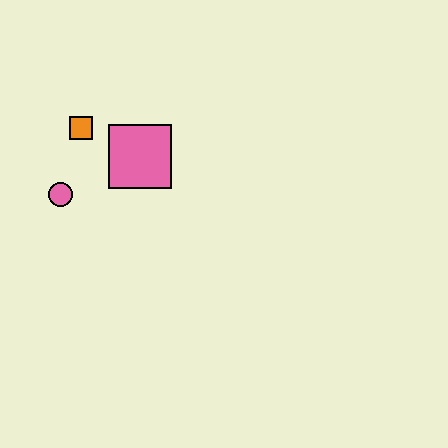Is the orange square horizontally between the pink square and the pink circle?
Yes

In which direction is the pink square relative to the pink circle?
The pink square is to the right of the pink circle.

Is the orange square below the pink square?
No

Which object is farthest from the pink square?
The pink circle is farthest from the pink square.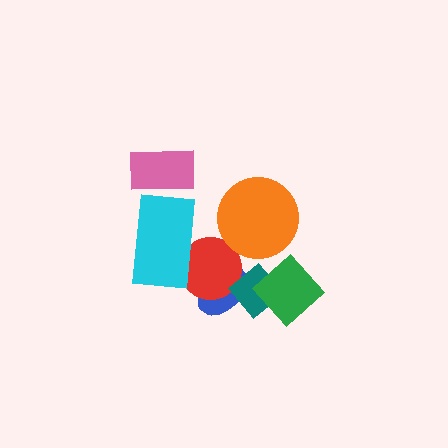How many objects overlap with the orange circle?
0 objects overlap with the orange circle.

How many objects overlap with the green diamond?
1 object overlaps with the green diamond.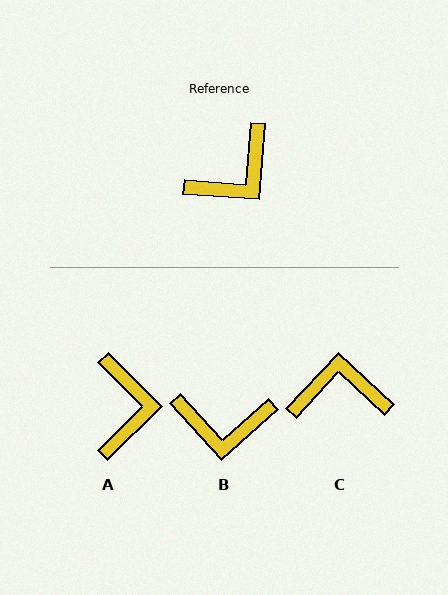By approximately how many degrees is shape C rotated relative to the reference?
Approximately 141 degrees counter-clockwise.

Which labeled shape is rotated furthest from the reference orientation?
C, about 141 degrees away.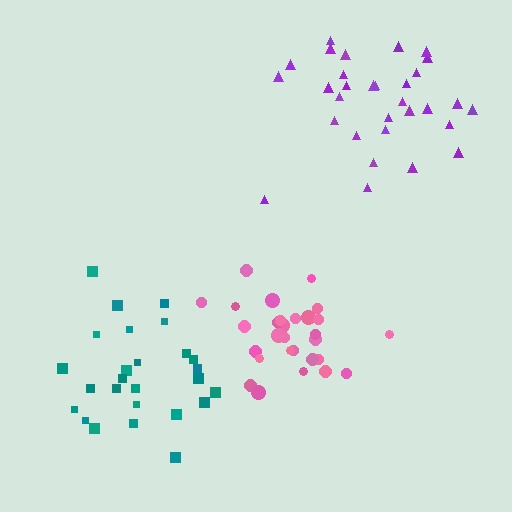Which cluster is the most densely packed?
Pink.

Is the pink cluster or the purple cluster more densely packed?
Pink.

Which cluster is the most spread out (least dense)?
Purple.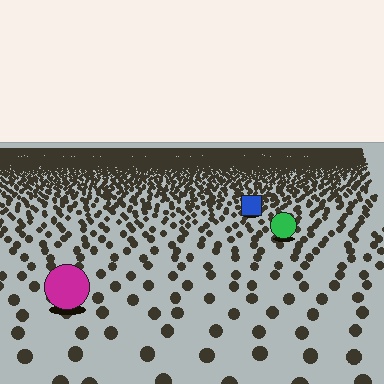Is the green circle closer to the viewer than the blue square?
Yes. The green circle is closer — you can tell from the texture gradient: the ground texture is coarser near it.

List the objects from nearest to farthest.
From nearest to farthest: the magenta circle, the green circle, the blue square.